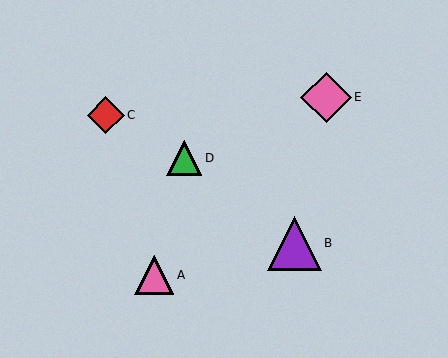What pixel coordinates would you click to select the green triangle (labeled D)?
Click at (184, 158) to select the green triangle D.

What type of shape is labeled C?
Shape C is a red diamond.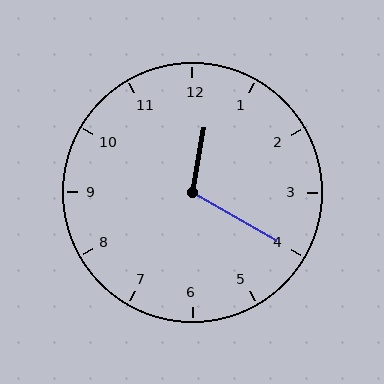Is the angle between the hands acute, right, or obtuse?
It is obtuse.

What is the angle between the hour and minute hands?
Approximately 110 degrees.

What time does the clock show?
12:20.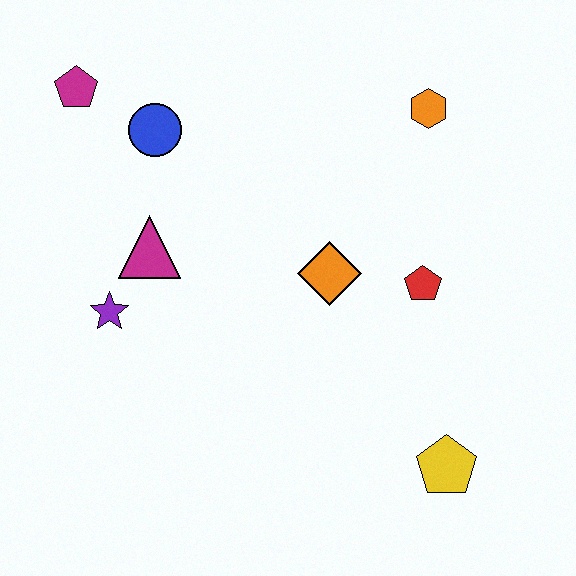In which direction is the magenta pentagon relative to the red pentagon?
The magenta pentagon is to the left of the red pentagon.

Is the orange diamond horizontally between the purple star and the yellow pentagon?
Yes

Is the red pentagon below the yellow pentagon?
No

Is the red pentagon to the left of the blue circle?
No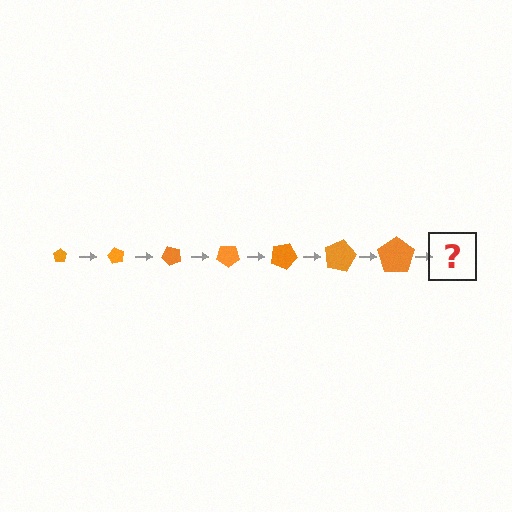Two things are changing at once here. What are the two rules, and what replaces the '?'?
The two rules are that the pentagon grows larger each step and it rotates 60 degrees each step. The '?' should be a pentagon, larger than the previous one and rotated 420 degrees from the start.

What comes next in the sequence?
The next element should be a pentagon, larger than the previous one and rotated 420 degrees from the start.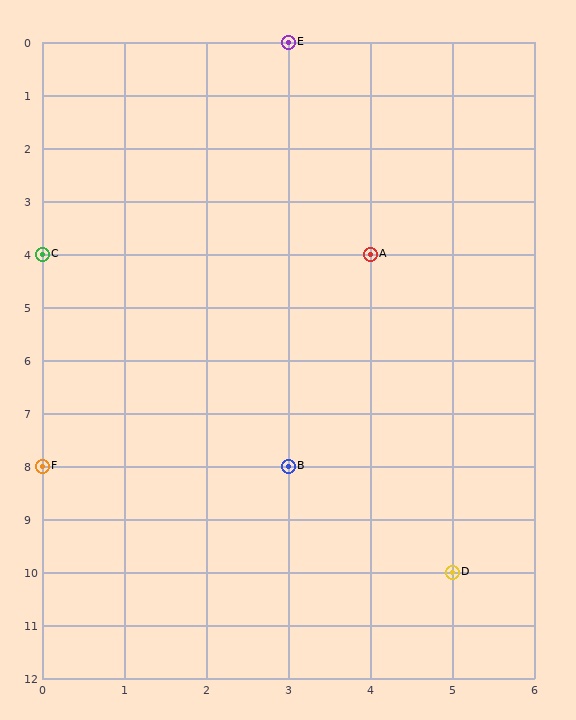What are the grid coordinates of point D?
Point D is at grid coordinates (5, 10).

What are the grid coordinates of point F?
Point F is at grid coordinates (0, 8).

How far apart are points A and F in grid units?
Points A and F are 4 columns and 4 rows apart (about 5.7 grid units diagonally).